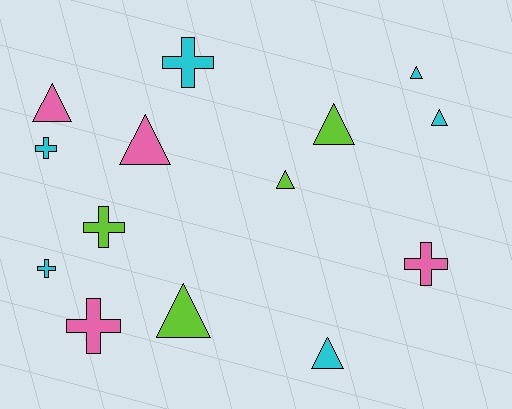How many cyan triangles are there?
There are 3 cyan triangles.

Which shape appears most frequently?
Triangle, with 8 objects.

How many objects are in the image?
There are 14 objects.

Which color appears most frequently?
Cyan, with 6 objects.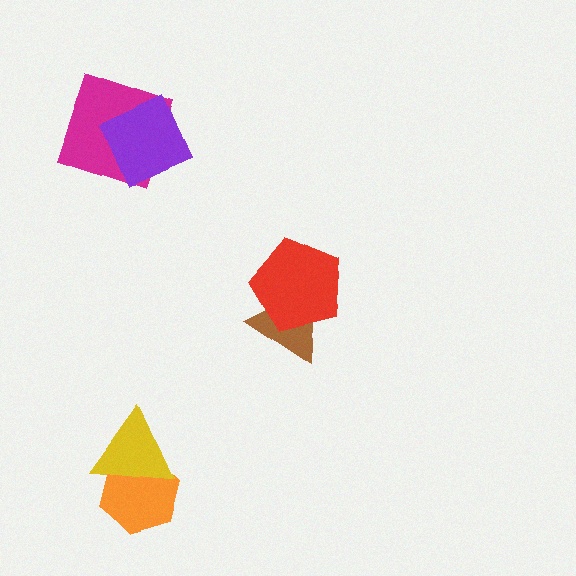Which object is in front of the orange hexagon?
The yellow triangle is in front of the orange hexagon.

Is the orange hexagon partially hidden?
Yes, it is partially covered by another shape.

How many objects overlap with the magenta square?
1 object overlaps with the magenta square.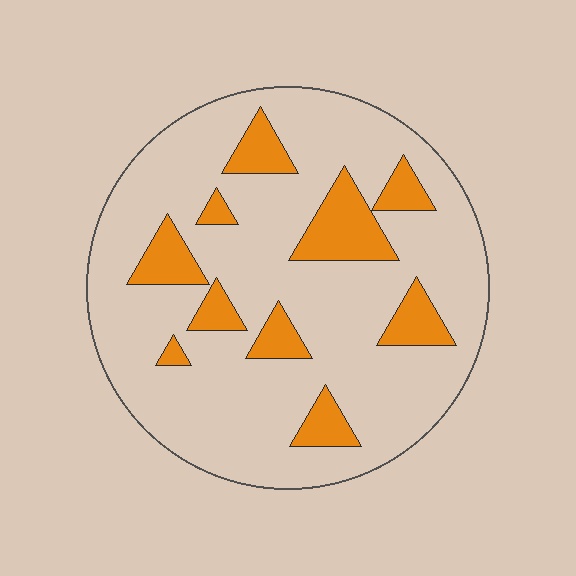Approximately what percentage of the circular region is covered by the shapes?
Approximately 20%.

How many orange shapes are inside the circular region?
10.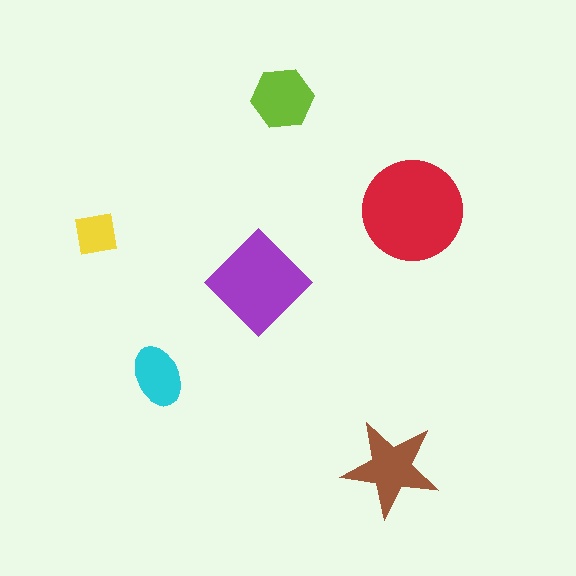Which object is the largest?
The red circle.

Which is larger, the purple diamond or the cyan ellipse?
The purple diamond.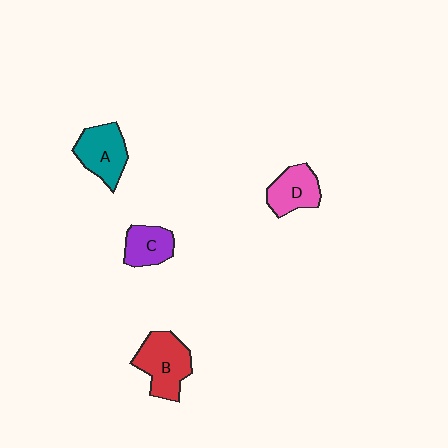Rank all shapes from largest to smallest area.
From largest to smallest: B (red), A (teal), D (pink), C (purple).